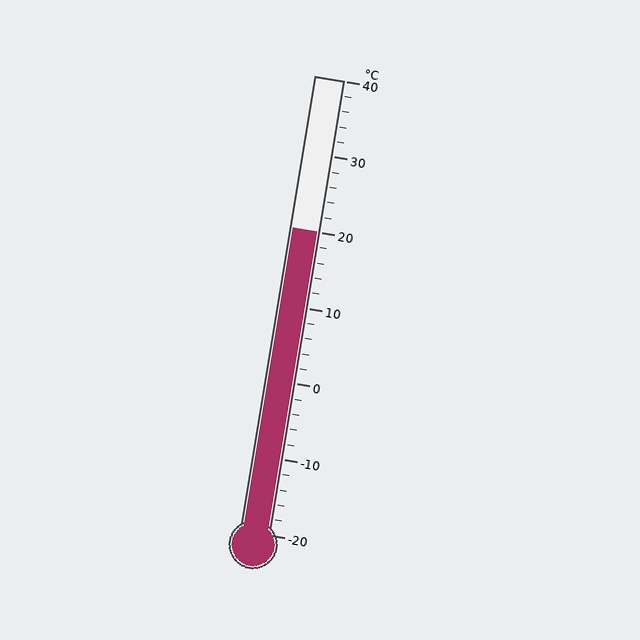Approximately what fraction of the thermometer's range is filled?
The thermometer is filled to approximately 65% of its range.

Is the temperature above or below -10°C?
The temperature is above -10°C.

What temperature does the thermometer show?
The thermometer shows approximately 20°C.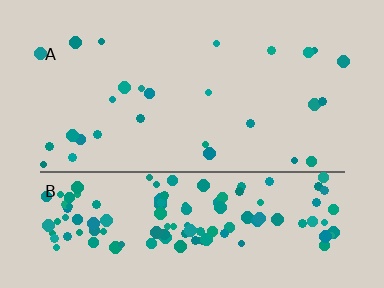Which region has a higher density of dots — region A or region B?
B (the bottom).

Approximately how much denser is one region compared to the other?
Approximately 5.1× — region B over region A.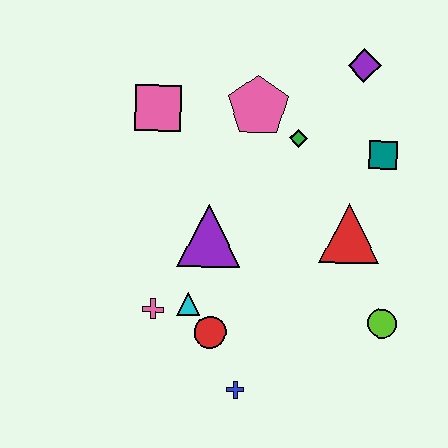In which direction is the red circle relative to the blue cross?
The red circle is above the blue cross.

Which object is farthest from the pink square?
The lime circle is farthest from the pink square.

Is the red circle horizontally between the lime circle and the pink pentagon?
No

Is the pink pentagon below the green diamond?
No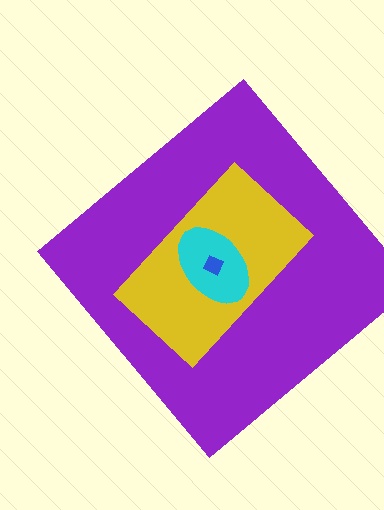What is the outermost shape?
The purple diamond.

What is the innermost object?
The blue diamond.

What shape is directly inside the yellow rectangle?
The cyan ellipse.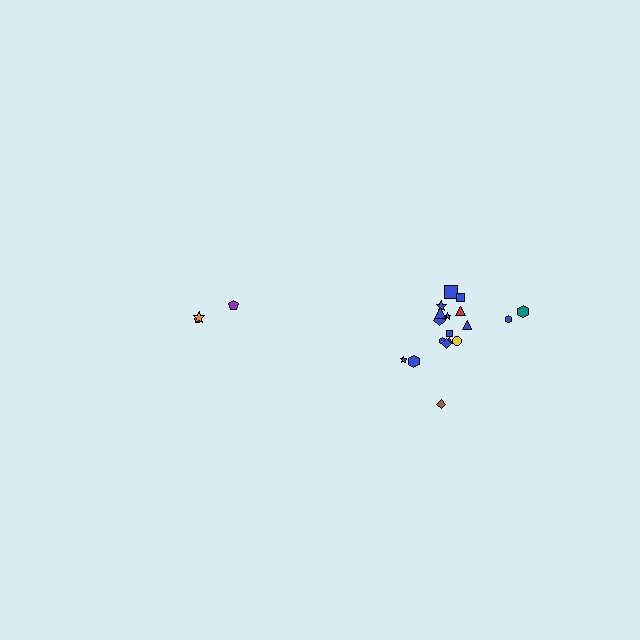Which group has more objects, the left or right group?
The right group.